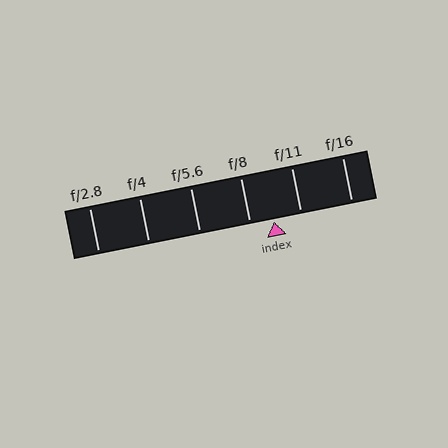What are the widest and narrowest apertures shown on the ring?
The widest aperture shown is f/2.8 and the narrowest is f/16.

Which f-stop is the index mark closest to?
The index mark is closest to f/8.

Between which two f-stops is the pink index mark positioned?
The index mark is between f/8 and f/11.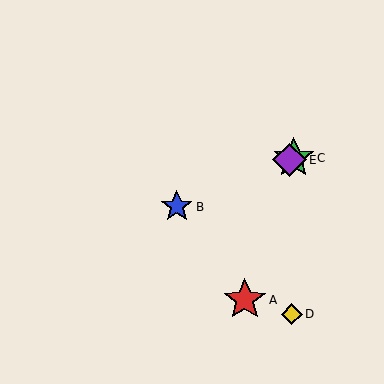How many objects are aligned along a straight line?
3 objects (B, C, E) are aligned along a straight line.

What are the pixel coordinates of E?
Object E is at (290, 160).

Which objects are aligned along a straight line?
Objects B, C, E are aligned along a straight line.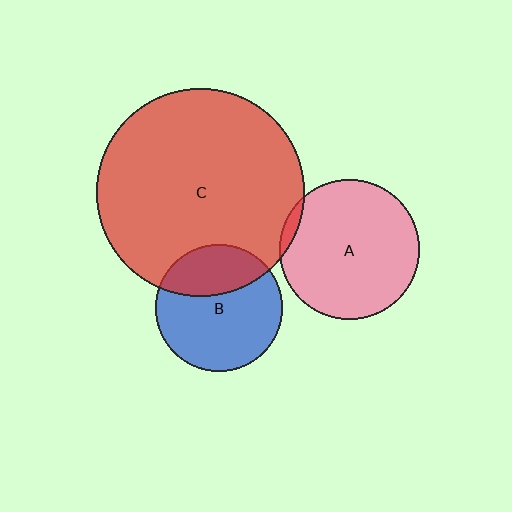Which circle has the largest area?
Circle C (red).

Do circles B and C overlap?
Yes.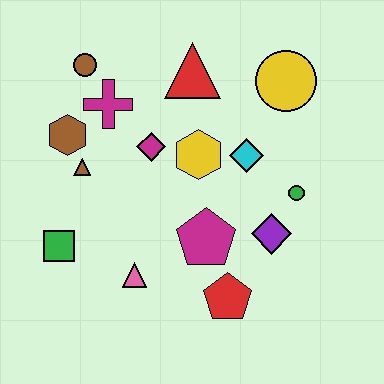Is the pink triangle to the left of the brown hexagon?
No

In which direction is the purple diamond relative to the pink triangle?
The purple diamond is to the right of the pink triangle.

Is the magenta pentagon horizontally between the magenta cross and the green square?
No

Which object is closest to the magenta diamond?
The yellow hexagon is closest to the magenta diamond.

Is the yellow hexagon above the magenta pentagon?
Yes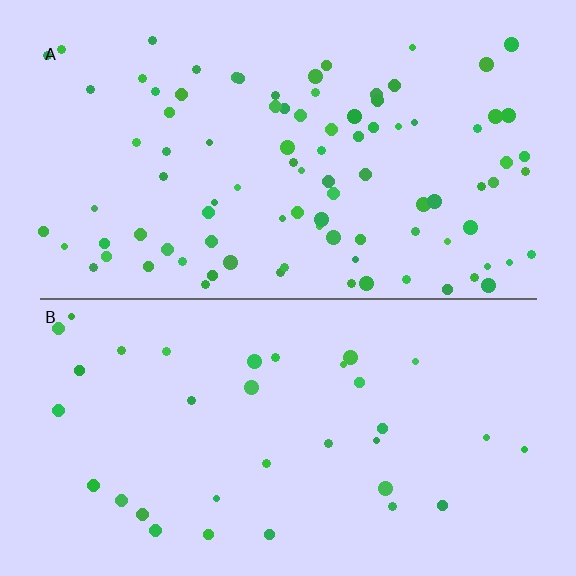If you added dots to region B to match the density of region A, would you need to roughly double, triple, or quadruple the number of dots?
Approximately triple.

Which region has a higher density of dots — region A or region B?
A (the top).